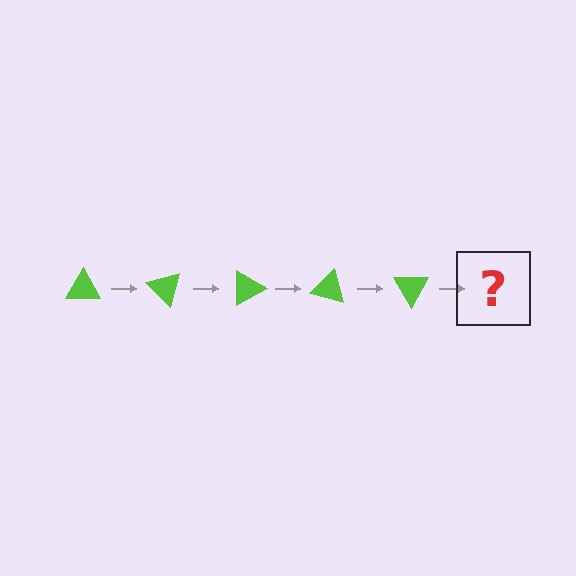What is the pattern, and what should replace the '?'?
The pattern is that the triangle rotates 45 degrees each step. The '?' should be a lime triangle rotated 225 degrees.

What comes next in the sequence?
The next element should be a lime triangle rotated 225 degrees.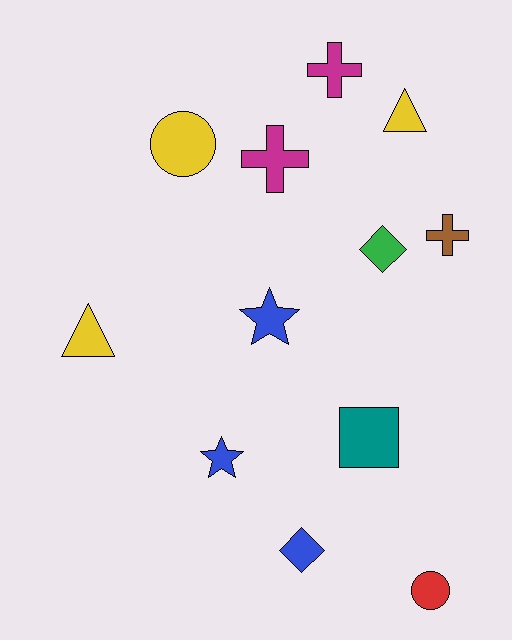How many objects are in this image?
There are 12 objects.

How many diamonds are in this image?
There are 2 diamonds.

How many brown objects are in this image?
There is 1 brown object.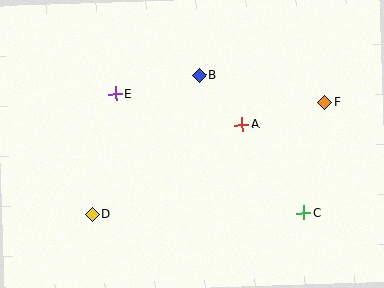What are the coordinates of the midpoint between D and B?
The midpoint between D and B is at (146, 145).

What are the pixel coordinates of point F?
Point F is at (325, 102).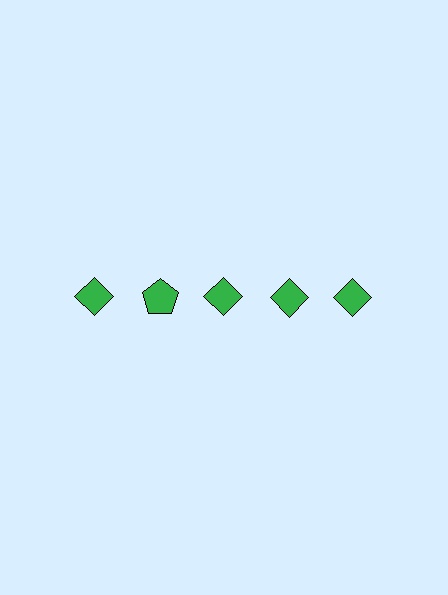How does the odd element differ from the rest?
It has a different shape: pentagon instead of diamond.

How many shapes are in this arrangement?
There are 5 shapes arranged in a grid pattern.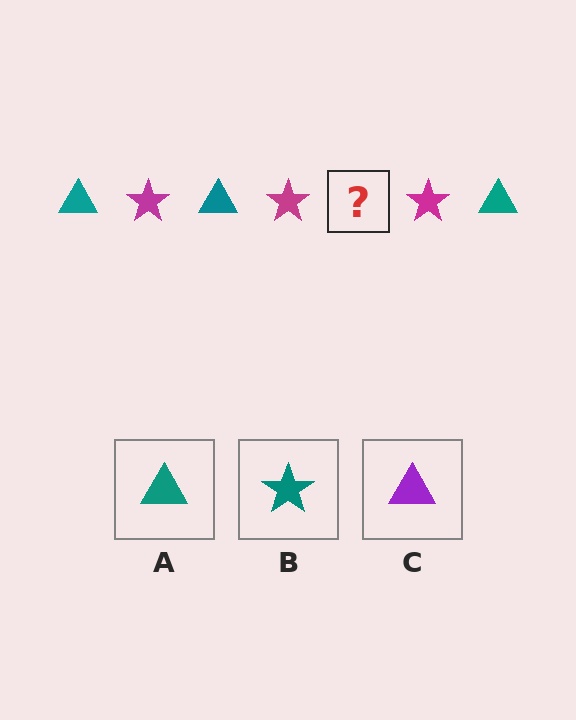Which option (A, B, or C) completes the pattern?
A.